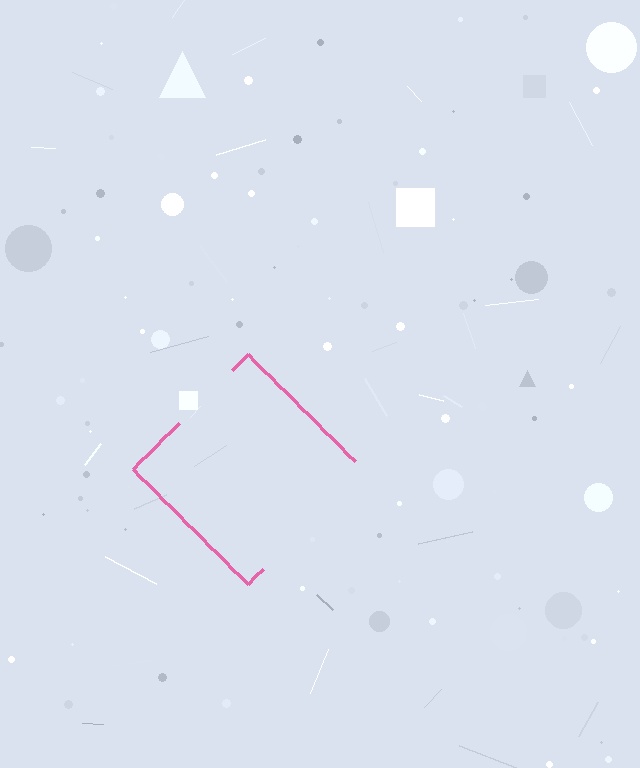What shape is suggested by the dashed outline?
The dashed outline suggests a diamond.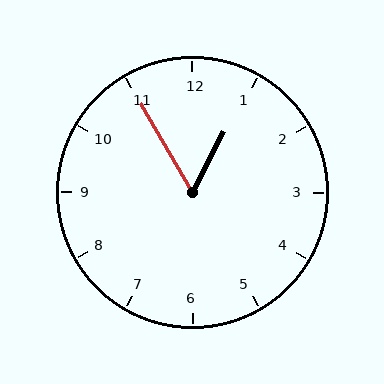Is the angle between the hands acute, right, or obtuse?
It is acute.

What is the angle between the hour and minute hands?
Approximately 58 degrees.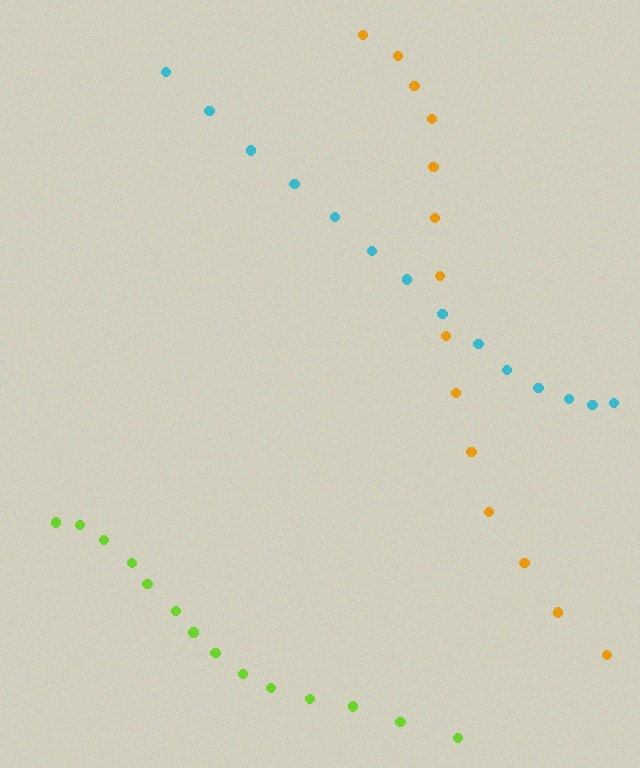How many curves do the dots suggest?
There are 3 distinct paths.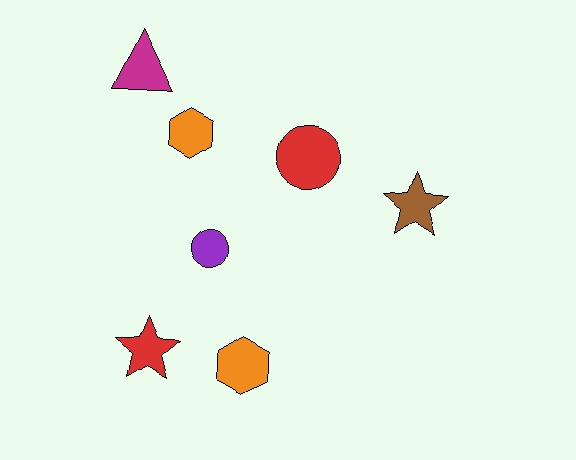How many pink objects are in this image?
There are no pink objects.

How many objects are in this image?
There are 7 objects.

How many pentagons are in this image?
There are no pentagons.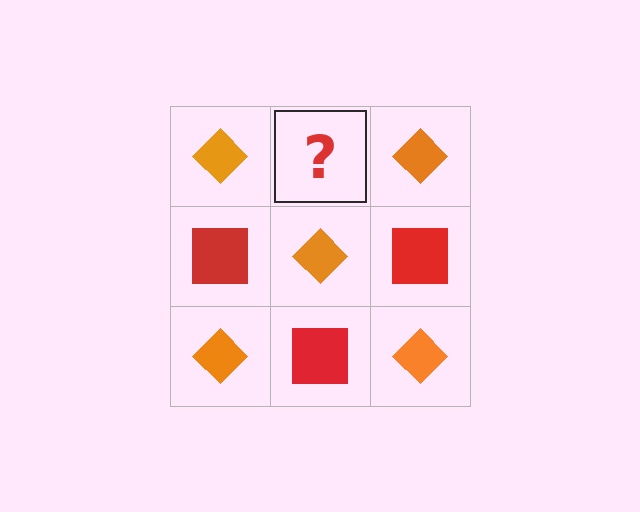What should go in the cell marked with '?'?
The missing cell should contain a red square.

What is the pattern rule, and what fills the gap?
The rule is that it alternates orange diamond and red square in a checkerboard pattern. The gap should be filled with a red square.